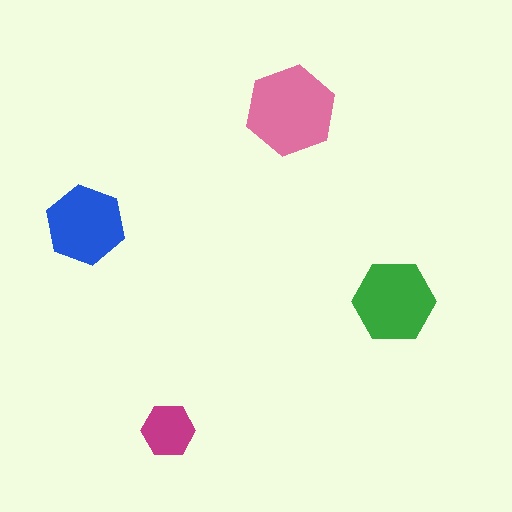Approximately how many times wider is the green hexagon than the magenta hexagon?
About 1.5 times wider.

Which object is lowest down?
The magenta hexagon is bottommost.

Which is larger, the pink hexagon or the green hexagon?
The pink one.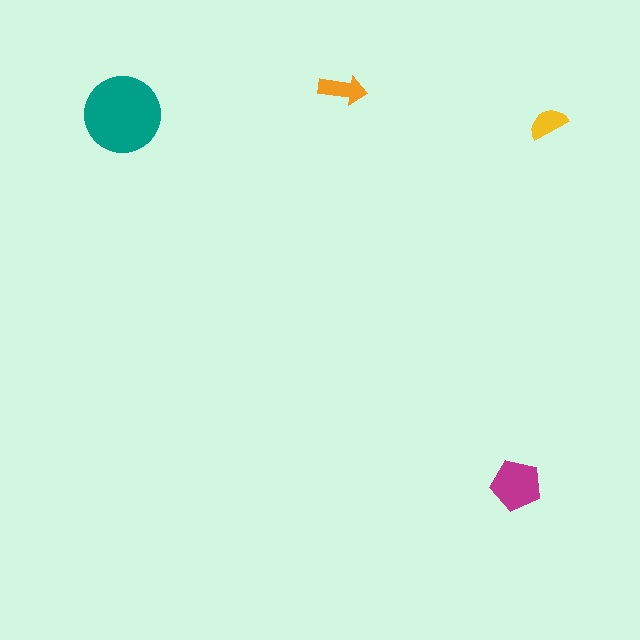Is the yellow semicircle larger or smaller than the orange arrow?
Smaller.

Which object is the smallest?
The yellow semicircle.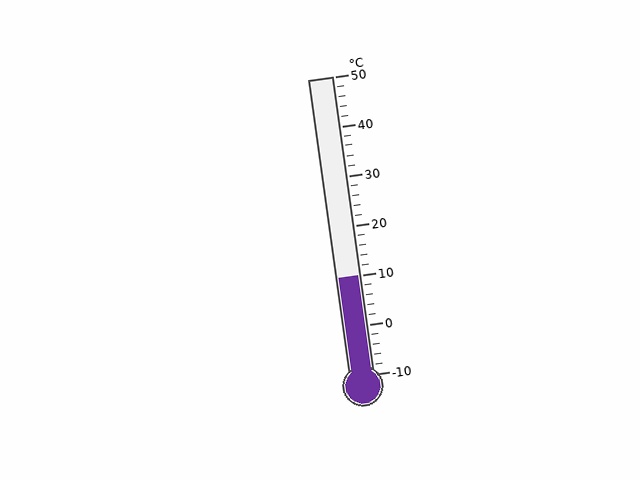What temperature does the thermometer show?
The thermometer shows approximately 10°C.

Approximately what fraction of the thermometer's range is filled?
The thermometer is filled to approximately 35% of its range.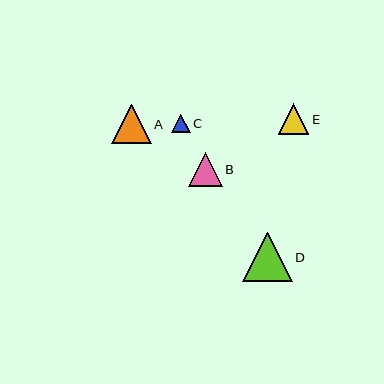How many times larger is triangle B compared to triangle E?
Triangle B is approximately 1.1 times the size of triangle E.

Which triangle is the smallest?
Triangle C is the smallest with a size of approximately 18 pixels.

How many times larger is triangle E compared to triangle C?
Triangle E is approximately 1.6 times the size of triangle C.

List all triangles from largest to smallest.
From largest to smallest: D, A, B, E, C.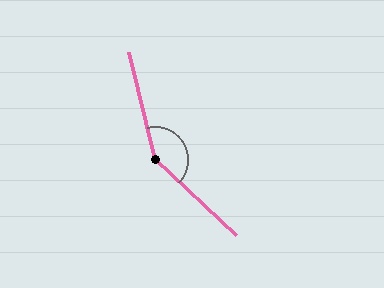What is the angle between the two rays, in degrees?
Approximately 147 degrees.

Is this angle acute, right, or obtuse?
It is obtuse.